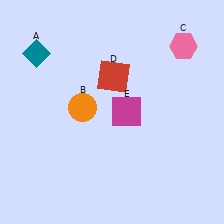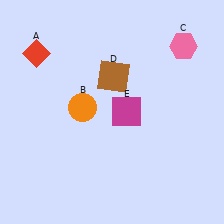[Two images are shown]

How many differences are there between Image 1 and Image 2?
There are 2 differences between the two images.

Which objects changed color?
A changed from teal to red. D changed from red to brown.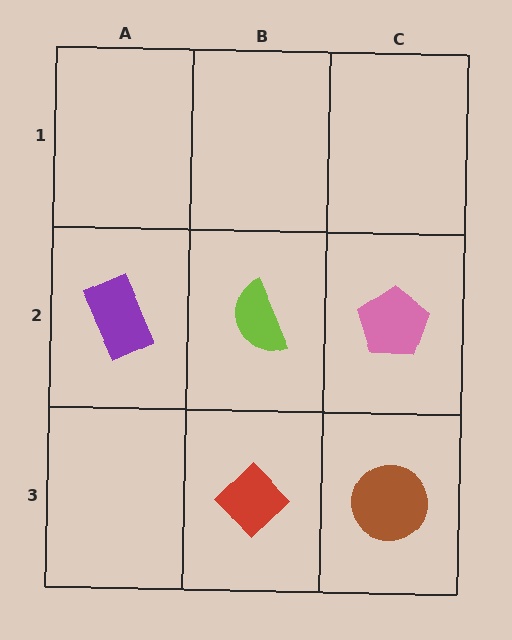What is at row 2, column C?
A pink pentagon.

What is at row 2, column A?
A purple rectangle.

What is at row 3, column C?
A brown circle.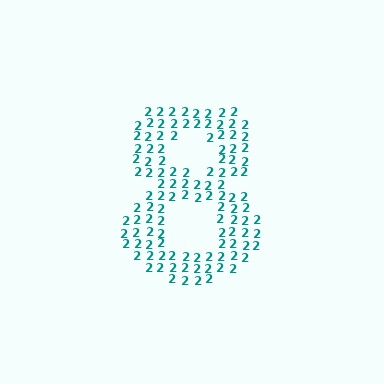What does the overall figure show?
The overall figure shows the digit 8.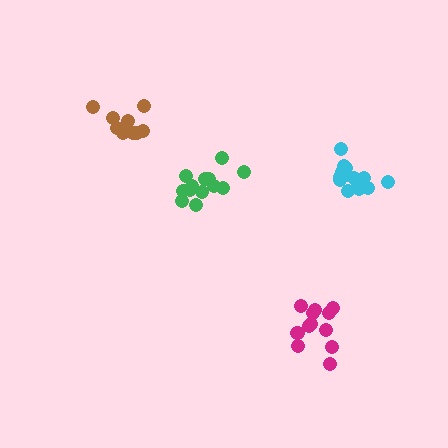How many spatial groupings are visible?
There are 4 spatial groupings.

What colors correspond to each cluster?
The clusters are colored: magenta, green, brown, cyan.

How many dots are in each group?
Group 1: 13 dots, Group 2: 13 dots, Group 3: 9 dots, Group 4: 14 dots (49 total).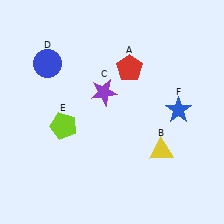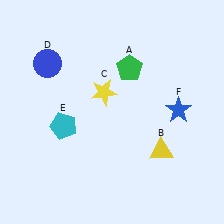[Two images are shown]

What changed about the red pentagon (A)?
In Image 1, A is red. In Image 2, it changed to green.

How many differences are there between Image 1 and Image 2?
There are 3 differences between the two images.